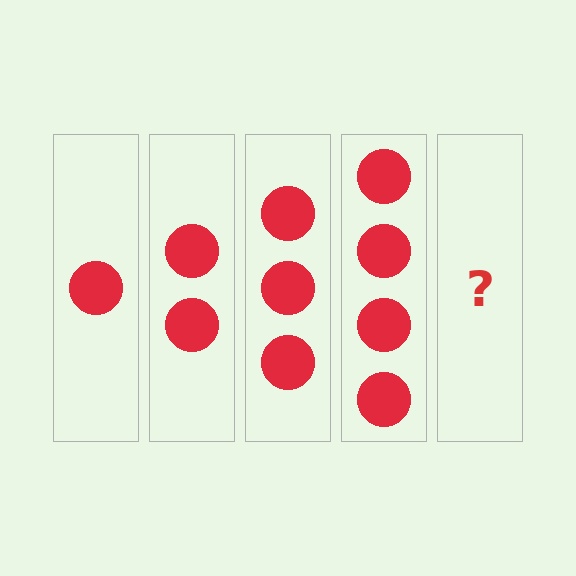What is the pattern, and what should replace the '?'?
The pattern is that each step adds one more circle. The '?' should be 5 circles.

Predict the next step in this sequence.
The next step is 5 circles.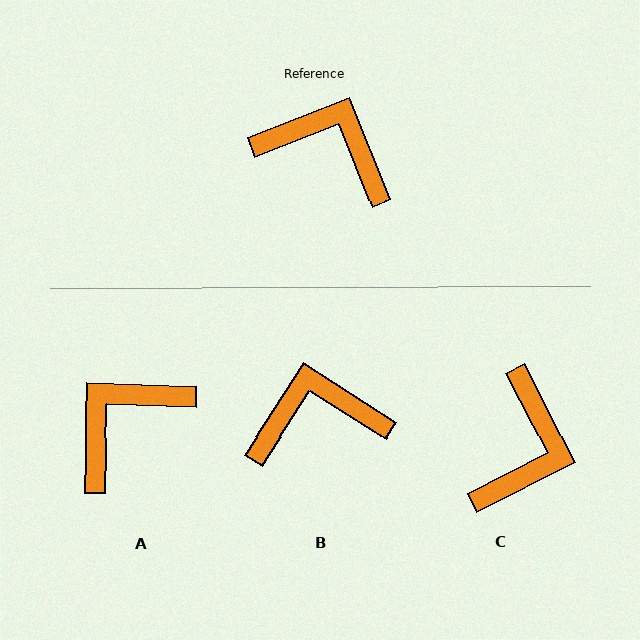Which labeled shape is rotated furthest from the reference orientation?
C, about 85 degrees away.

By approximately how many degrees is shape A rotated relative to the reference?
Approximately 67 degrees counter-clockwise.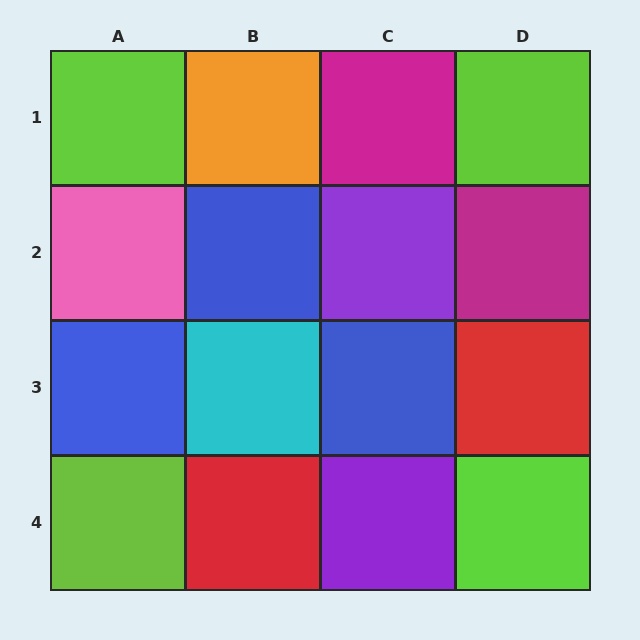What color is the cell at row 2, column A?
Pink.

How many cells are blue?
3 cells are blue.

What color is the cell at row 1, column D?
Lime.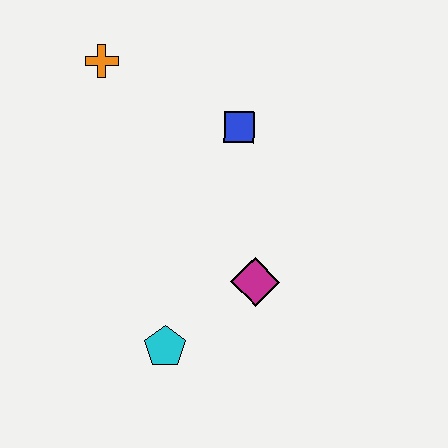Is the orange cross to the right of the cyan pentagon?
No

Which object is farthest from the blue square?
The cyan pentagon is farthest from the blue square.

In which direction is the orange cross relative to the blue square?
The orange cross is to the left of the blue square.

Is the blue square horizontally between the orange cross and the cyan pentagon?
No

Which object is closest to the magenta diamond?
The cyan pentagon is closest to the magenta diamond.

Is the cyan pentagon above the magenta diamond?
No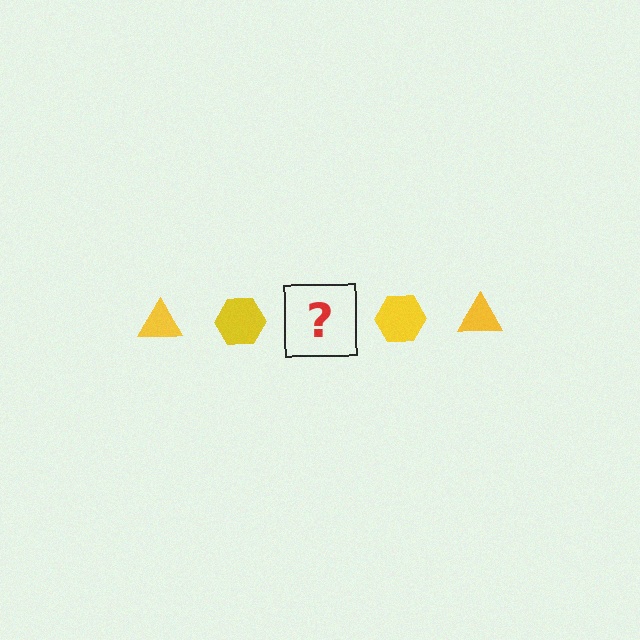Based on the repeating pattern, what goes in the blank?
The blank should be a yellow triangle.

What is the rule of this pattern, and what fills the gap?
The rule is that the pattern cycles through triangle, hexagon shapes in yellow. The gap should be filled with a yellow triangle.